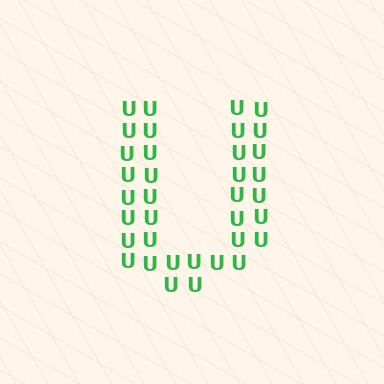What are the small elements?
The small elements are letter U's.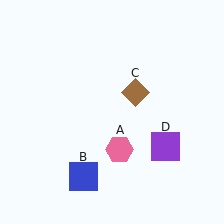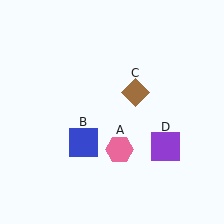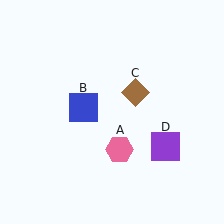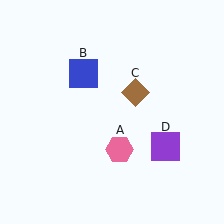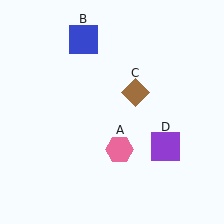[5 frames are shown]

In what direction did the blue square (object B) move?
The blue square (object B) moved up.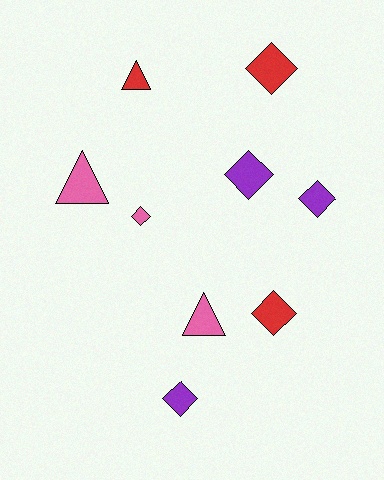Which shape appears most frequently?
Diamond, with 6 objects.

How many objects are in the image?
There are 9 objects.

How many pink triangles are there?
There are 2 pink triangles.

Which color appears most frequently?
Pink, with 3 objects.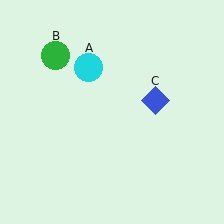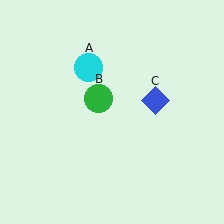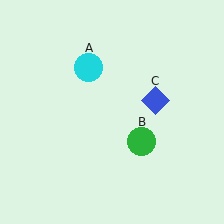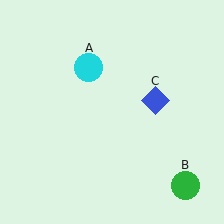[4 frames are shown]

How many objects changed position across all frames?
1 object changed position: green circle (object B).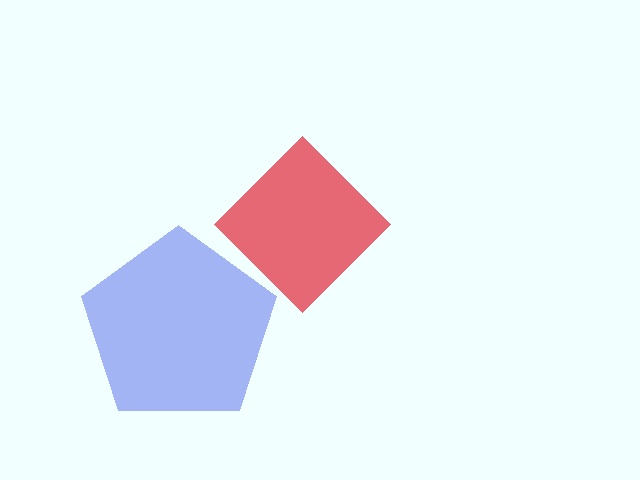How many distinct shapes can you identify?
There are 2 distinct shapes: a blue pentagon, a red diamond.